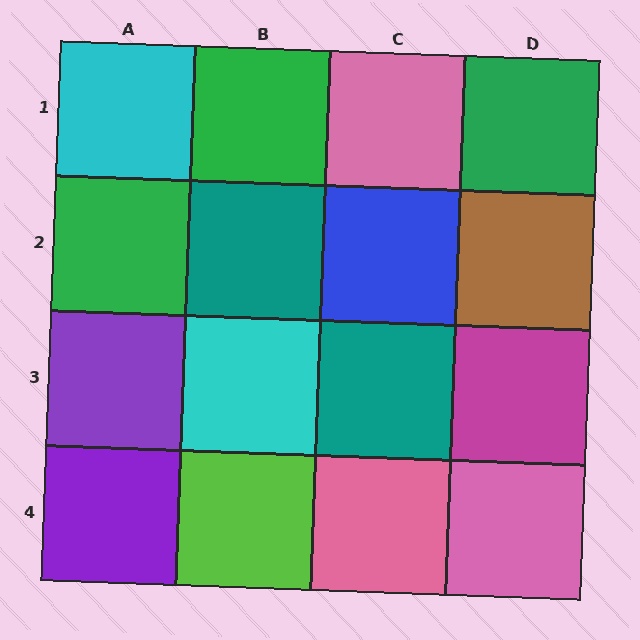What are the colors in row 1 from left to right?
Cyan, green, pink, green.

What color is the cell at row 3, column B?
Cyan.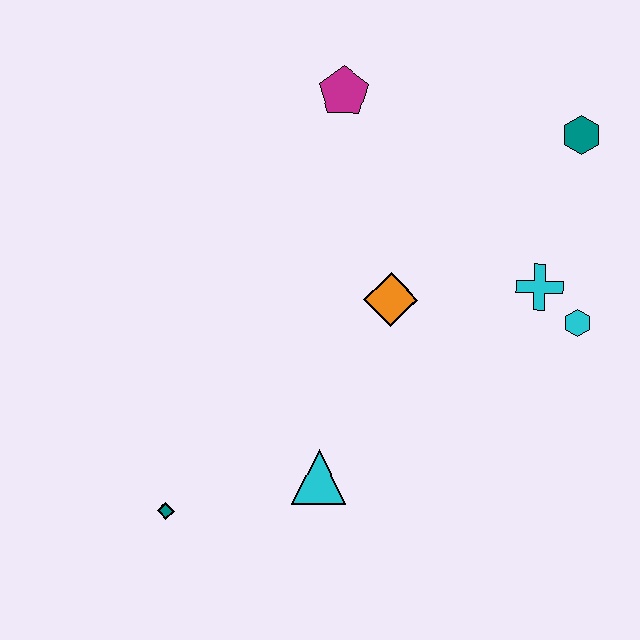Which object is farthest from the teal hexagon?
The teal diamond is farthest from the teal hexagon.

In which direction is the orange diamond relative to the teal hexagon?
The orange diamond is to the left of the teal hexagon.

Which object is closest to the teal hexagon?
The cyan cross is closest to the teal hexagon.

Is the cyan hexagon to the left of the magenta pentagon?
No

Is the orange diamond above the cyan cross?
No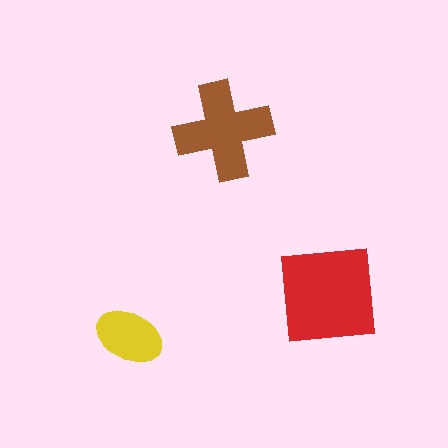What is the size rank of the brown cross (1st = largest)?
2nd.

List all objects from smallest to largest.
The yellow ellipse, the brown cross, the red square.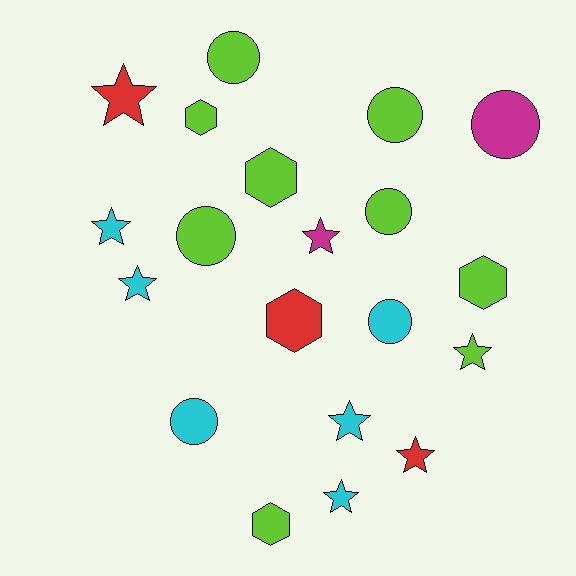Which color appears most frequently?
Lime, with 9 objects.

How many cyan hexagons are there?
There are no cyan hexagons.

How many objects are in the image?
There are 20 objects.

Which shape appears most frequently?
Star, with 8 objects.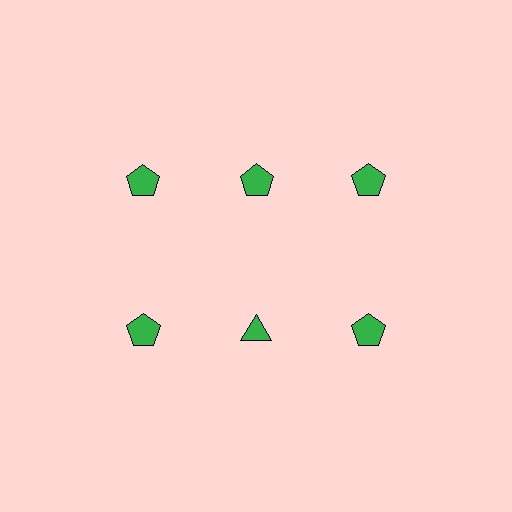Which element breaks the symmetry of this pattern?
The green triangle in the second row, second from left column breaks the symmetry. All other shapes are green pentagons.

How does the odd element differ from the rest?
It has a different shape: triangle instead of pentagon.